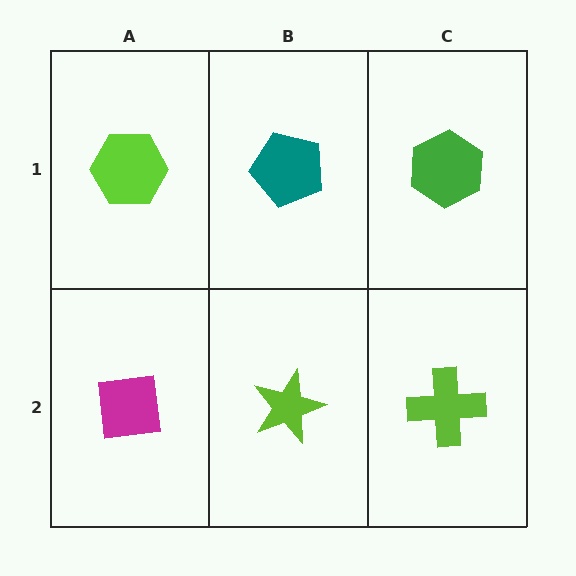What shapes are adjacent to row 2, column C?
A green hexagon (row 1, column C), a lime star (row 2, column B).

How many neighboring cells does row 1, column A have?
2.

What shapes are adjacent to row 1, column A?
A magenta square (row 2, column A), a teal pentagon (row 1, column B).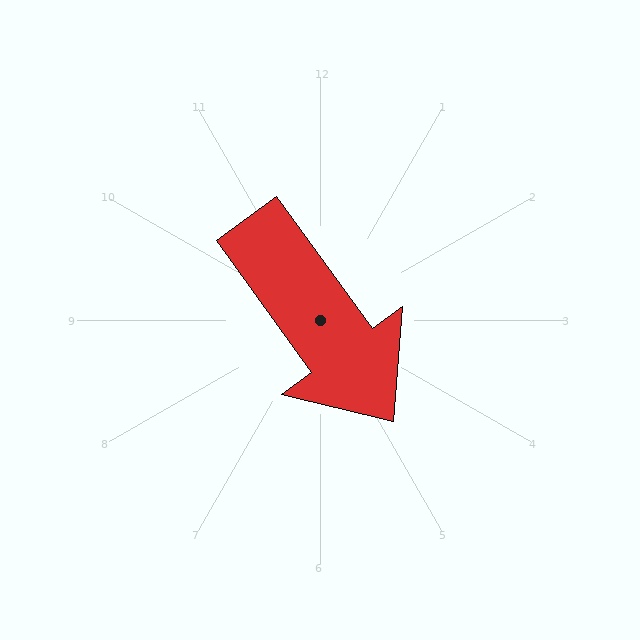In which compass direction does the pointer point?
Southeast.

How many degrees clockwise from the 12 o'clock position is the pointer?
Approximately 144 degrees.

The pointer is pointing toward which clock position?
Roughly 5 o'clock.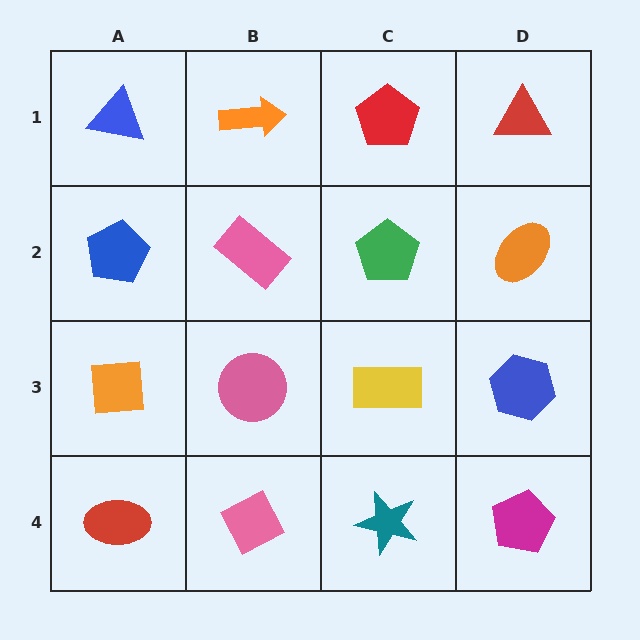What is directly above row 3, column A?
A blue pentagon.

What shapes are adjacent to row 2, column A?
A blue triangle (row 1, column A), an orange square (row 3, column A), a pink rectangle (row 2, column B).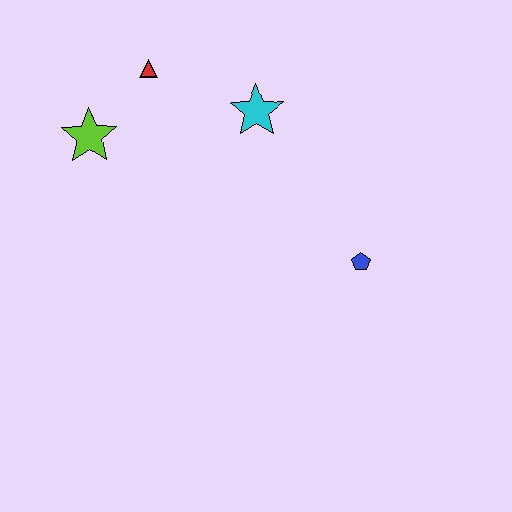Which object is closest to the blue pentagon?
The cyan star is closest to the blue pentagon.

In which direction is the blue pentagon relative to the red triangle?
The blue pentagon is to the right of the red triangle.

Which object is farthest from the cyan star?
The blue pentagon is farthest from the cyan star.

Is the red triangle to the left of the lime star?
No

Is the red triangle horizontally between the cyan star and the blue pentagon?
No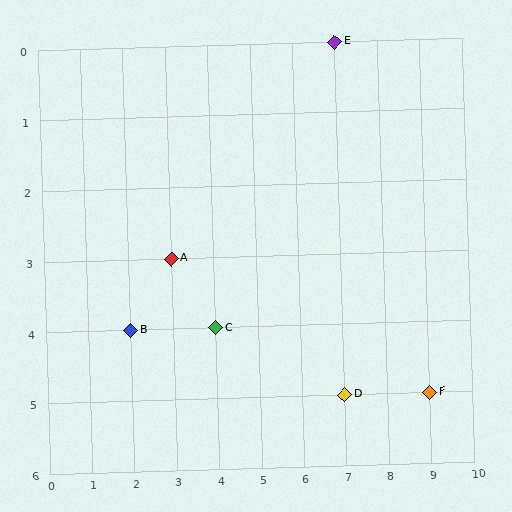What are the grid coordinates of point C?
Point C is at grid coordinates (4, 4).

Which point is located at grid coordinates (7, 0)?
Point E is at (7, 0).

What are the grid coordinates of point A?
Point A is at grid coordinates (3, 3).